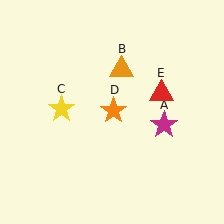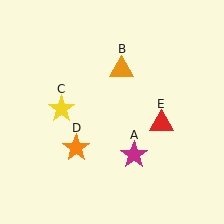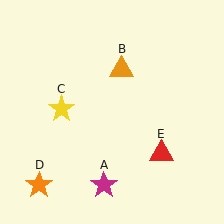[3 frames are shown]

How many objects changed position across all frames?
3 objects changed position: magenta star (object A), orange star (object D), red triangle (object E).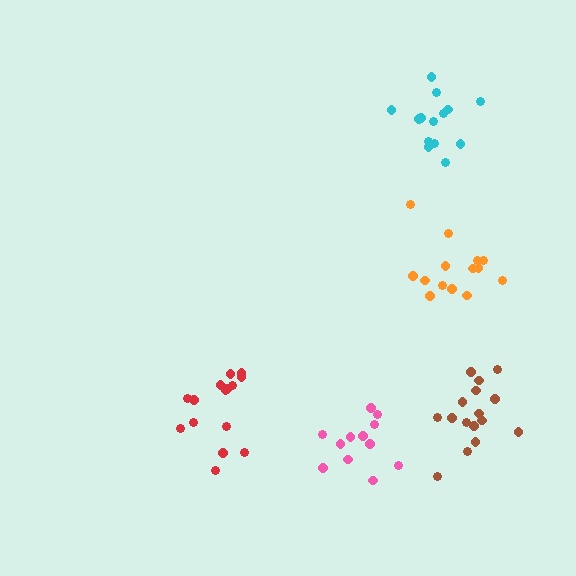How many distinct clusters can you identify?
There are 5 distinct clusters.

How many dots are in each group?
Group 1: 12 dots, Group 2: 14 dots, Group 3: 16 dots, Group 4: 14 dots, Group 5: 15 dots (71 total).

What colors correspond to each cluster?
The clusters are colored: pink, cyan, brown, orange, red.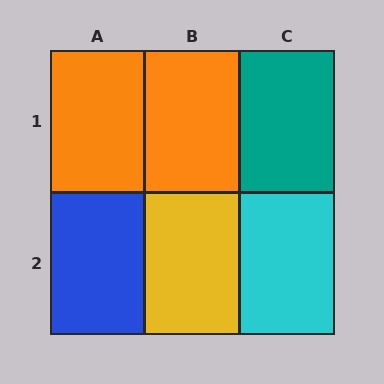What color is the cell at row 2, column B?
Yellow.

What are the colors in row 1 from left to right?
Orange, orange, teal.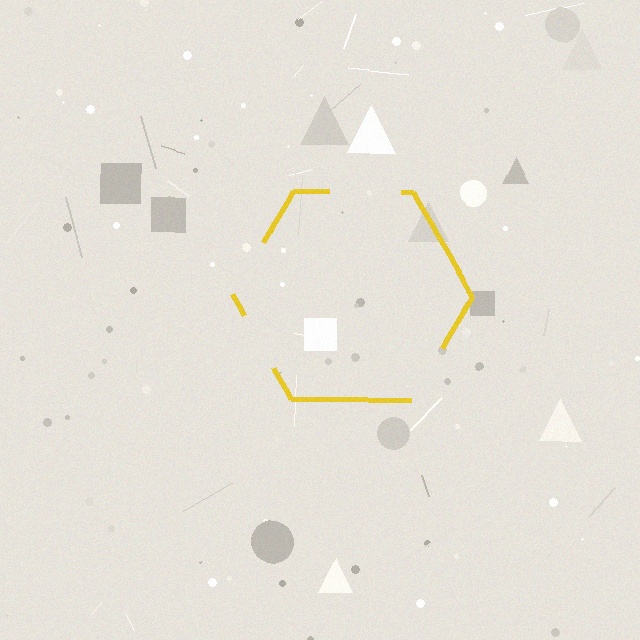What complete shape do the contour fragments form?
The contour fragments form a hexagon.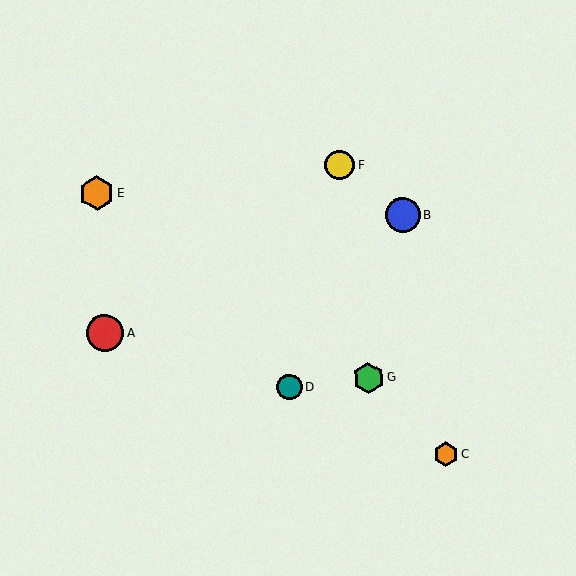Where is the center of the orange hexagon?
The center of the orange hexagon is at (446, 455).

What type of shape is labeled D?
Shape D is a teal circle.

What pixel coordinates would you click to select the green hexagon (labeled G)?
Click at (368, 378) to select the green hexagon G.